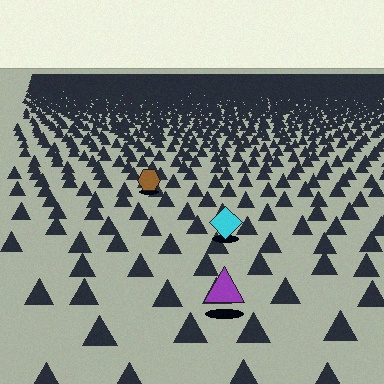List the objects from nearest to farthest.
From nearest to farthest: the purple triangle, the cyan diamond, the brown hexagon.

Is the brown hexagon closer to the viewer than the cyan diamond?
No. The cyan diamond is closer — you can tell from the texture gradient: the ground texture is coarser near it.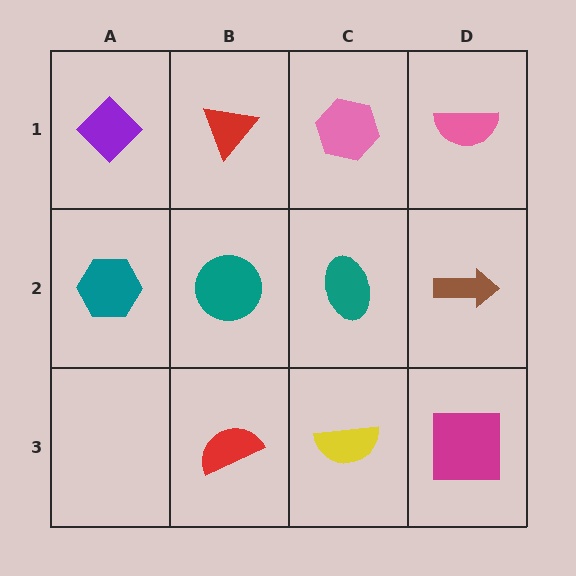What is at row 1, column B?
A red triangle.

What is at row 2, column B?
A teal circle.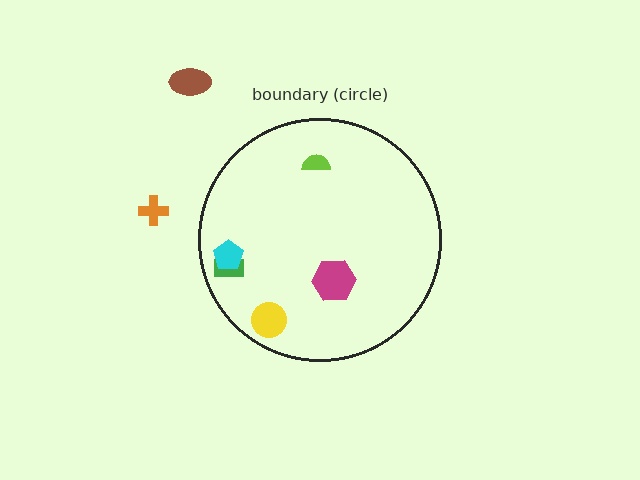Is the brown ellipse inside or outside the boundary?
Outside.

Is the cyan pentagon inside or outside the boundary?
Inside.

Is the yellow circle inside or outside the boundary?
Inside.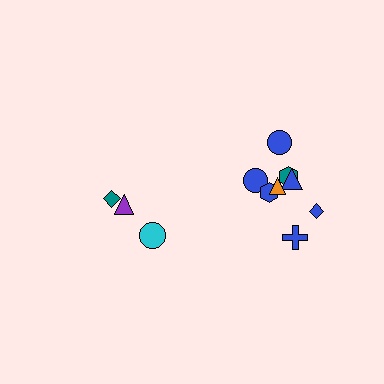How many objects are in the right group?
There are 8 objects.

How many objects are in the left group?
There are 3 objects.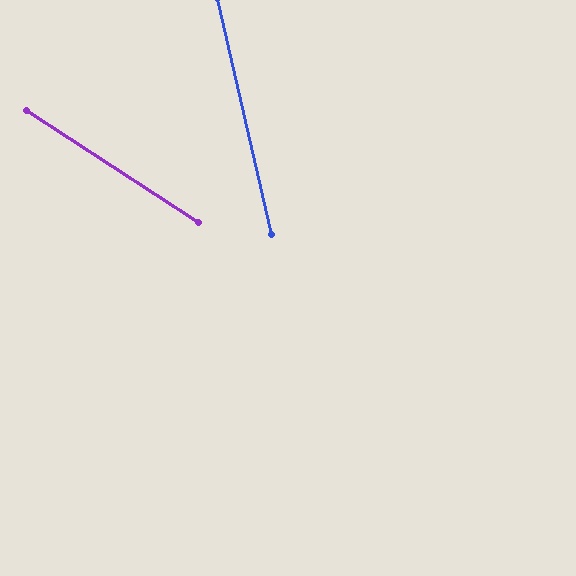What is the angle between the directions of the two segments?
Approximately 44 degrees.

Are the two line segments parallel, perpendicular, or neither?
Neither parallel nor perpendicular — they differ by about 44°.